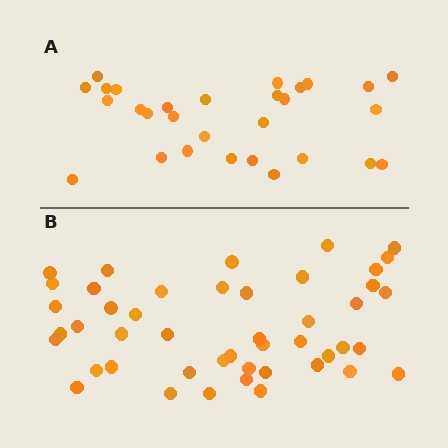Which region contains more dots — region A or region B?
Region B (the bottom region) has more dots.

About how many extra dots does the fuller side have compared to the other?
Region B has approximately 15 more dots than region A.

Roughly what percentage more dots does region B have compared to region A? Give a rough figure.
About 60% more.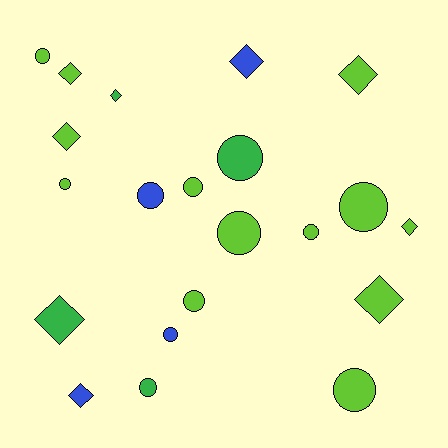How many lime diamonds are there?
There are 5 lime diamonds.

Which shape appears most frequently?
Circle, with 12 objects.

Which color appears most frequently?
Lime, with 13 objects.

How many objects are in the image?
There are 21 objects.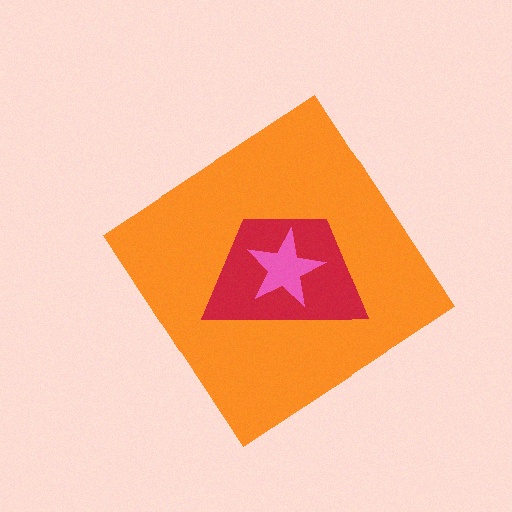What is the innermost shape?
The pink star.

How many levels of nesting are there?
3.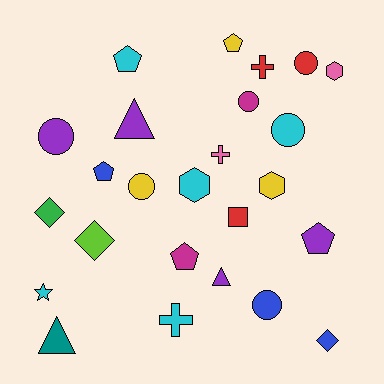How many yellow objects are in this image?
There are 3 yellow objects.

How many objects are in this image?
There are 25 objects.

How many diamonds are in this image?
There are 3 diamonds.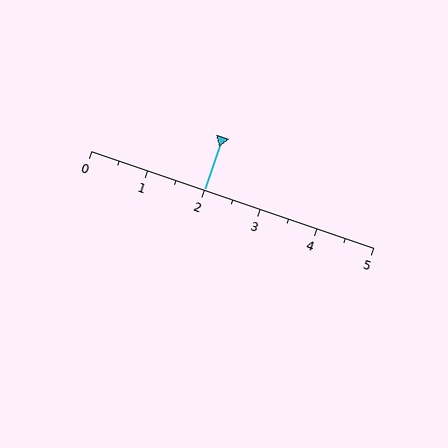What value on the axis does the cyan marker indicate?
The marker indicates approximately 2.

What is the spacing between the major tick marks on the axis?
The major ticks are spaced 1 apart.